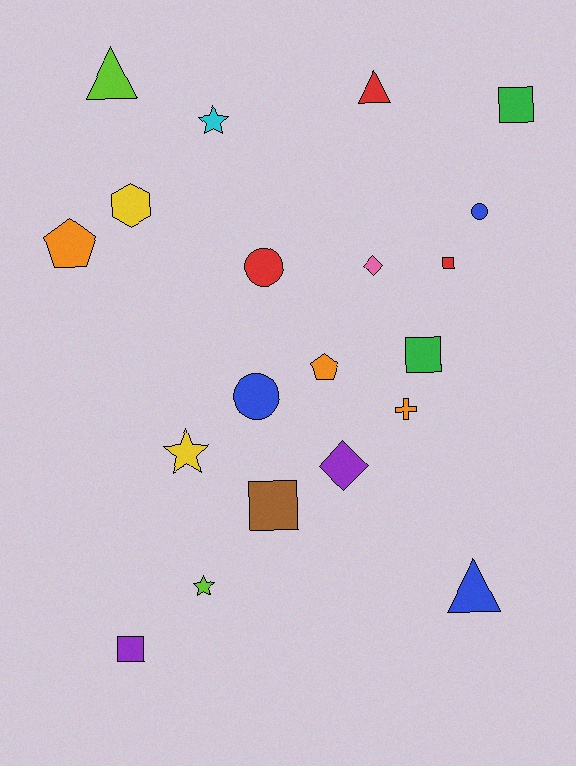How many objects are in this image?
There are 20 objects.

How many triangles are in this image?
There are 3 triangles.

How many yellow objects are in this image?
There are 2 yellow objects.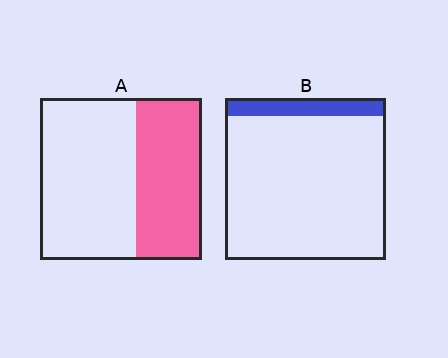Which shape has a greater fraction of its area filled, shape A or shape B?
Shape A.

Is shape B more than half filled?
No.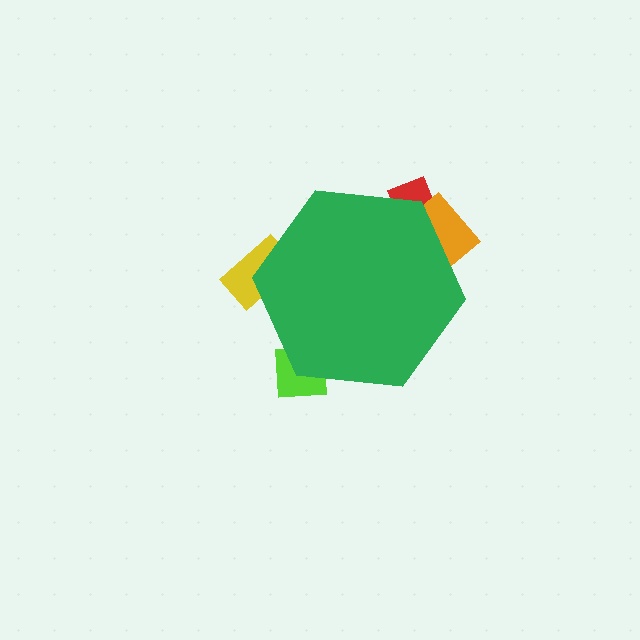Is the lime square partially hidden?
Yes, the lime square is partially hidden behind the green hexagon.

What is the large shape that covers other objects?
A green hexagon.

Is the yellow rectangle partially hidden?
Yes, the yellow rectangle is partially hidden behind the green hexagon.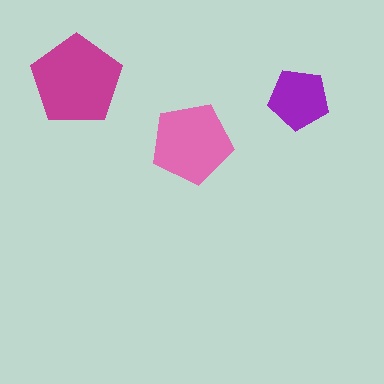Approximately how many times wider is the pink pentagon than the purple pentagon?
About 1.5 times wider.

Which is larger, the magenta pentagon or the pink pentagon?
The magenta one.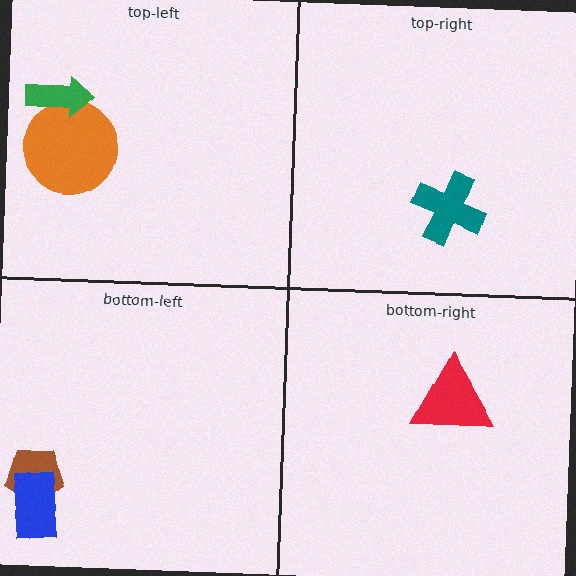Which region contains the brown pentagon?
The bottom-left region.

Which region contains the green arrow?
The top-left region.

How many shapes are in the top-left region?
2.